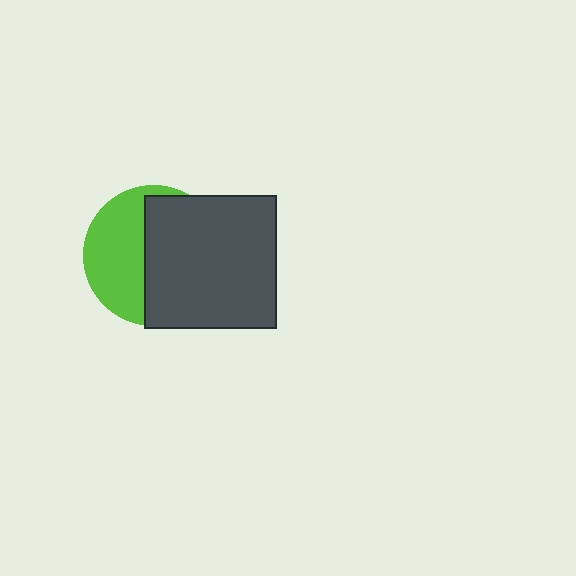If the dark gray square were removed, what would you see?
You would see the complete lime circle.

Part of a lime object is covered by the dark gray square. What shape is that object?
It is a circle.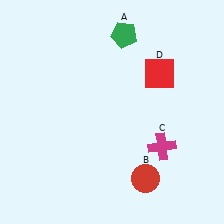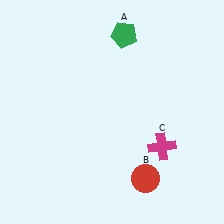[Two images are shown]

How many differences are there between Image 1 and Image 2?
There is 1 difference between the two images.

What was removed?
The red square (D) was removed in Image 2.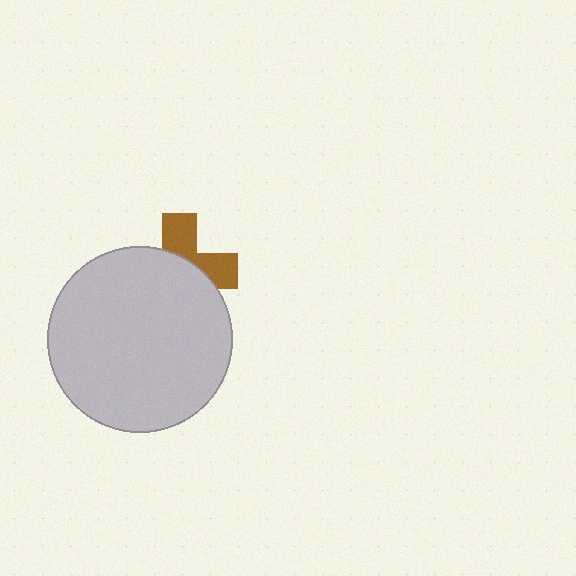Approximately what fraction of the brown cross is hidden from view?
Roughly 62% of the brown cross is hidden behind the light gray circle.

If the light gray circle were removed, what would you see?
You would see the complete brown cross.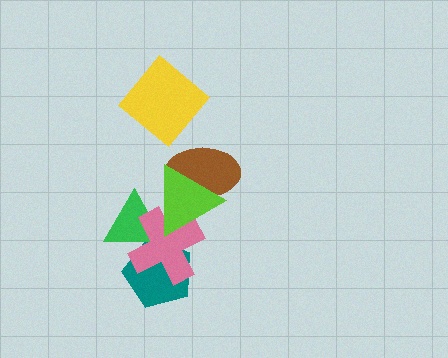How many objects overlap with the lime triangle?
3 objects overlap with the lime triangle.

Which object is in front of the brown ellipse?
The lime triangle is in front of the brown ellipse.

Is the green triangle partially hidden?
Yes, it is partially covered by another shape.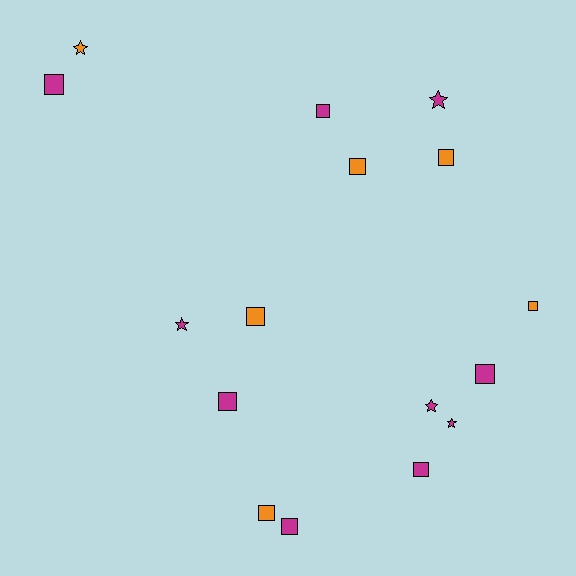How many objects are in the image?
There are 16 objects.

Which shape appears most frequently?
Square, with 11 objects.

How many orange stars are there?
There is 1 orange star.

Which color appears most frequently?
Magenta, with 10 objects.